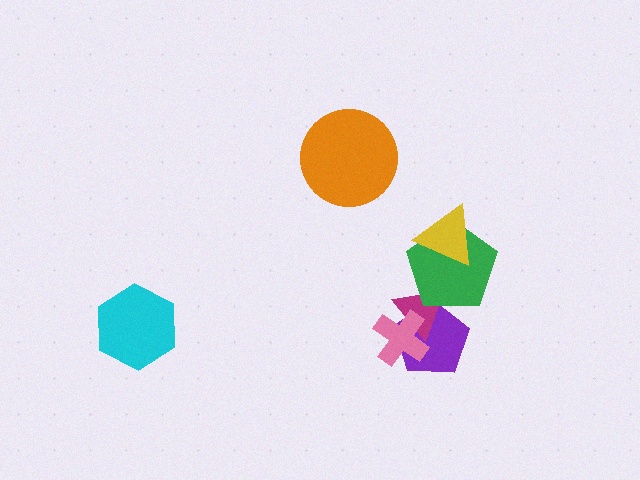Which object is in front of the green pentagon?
The yellow triangle is in front of the green pentagon.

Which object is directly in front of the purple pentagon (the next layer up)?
The magenta triangle is directly in front of the purple pentagon.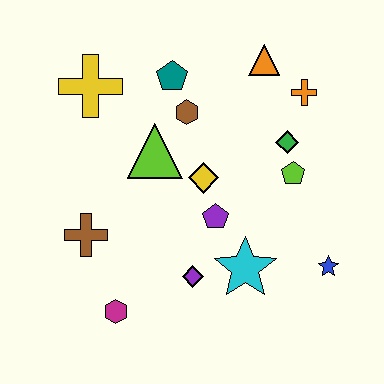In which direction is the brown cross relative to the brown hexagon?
The brown cross is below the brown hexagon.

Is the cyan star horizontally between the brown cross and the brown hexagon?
No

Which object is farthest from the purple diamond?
The orange triangle is farthest from the purple diamond.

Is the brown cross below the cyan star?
No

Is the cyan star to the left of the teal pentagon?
No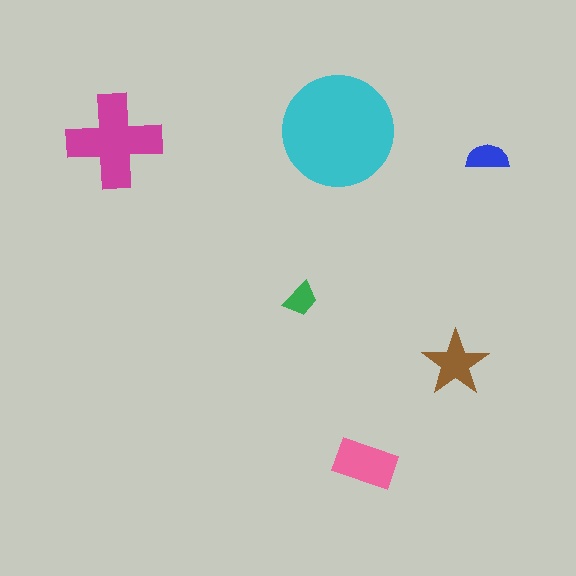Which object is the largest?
The cyan circle.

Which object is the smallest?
The green trapezoid.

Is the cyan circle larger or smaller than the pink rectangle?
Larger.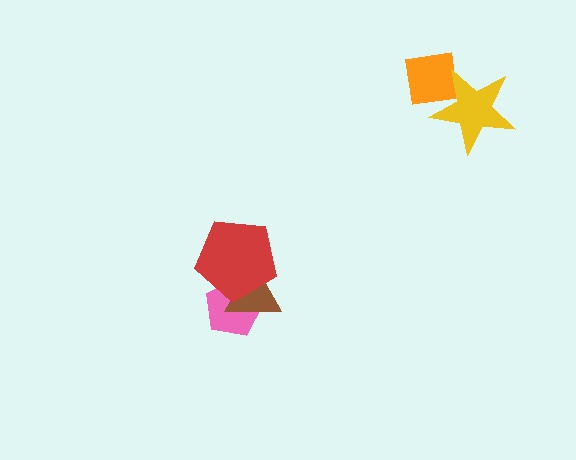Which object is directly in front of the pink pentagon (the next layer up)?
The brown triangle is directly in front of the pink pentagon.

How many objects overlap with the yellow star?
1 object overlaps with the yellow star.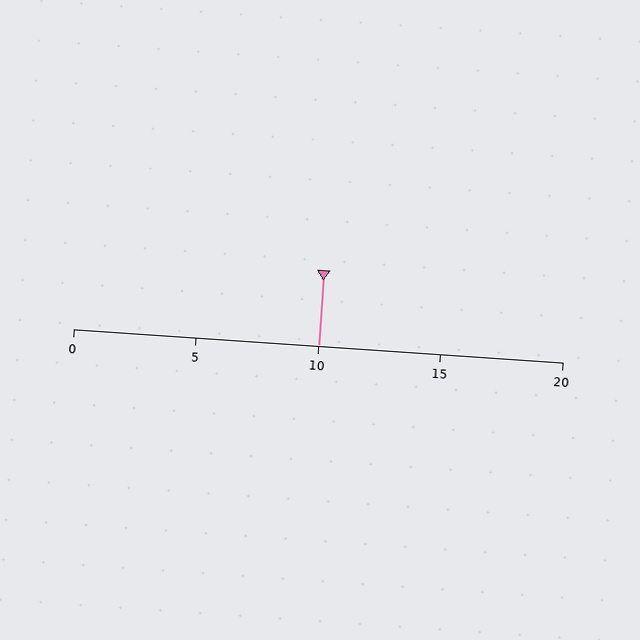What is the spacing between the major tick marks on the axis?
The major ticks are spaced 5 apart.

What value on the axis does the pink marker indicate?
The marker indicates approximately 10.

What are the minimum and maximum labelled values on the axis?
The axis runs from 0 to 20.